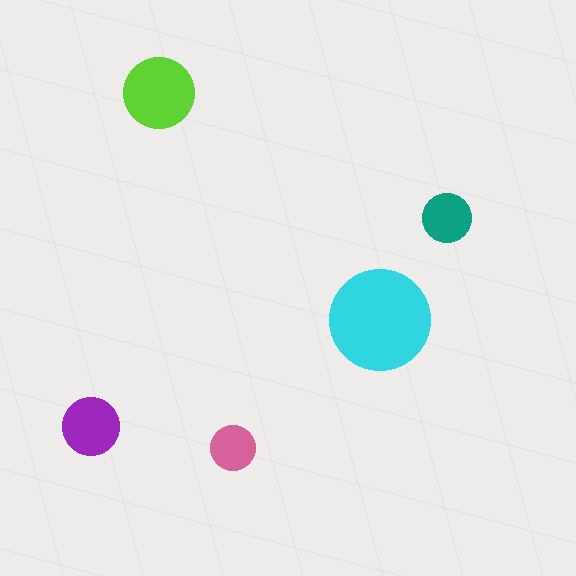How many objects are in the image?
There are 5 objects in the image.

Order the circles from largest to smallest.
the cyan one, the lime one, the purple one, the teal one, the pink one.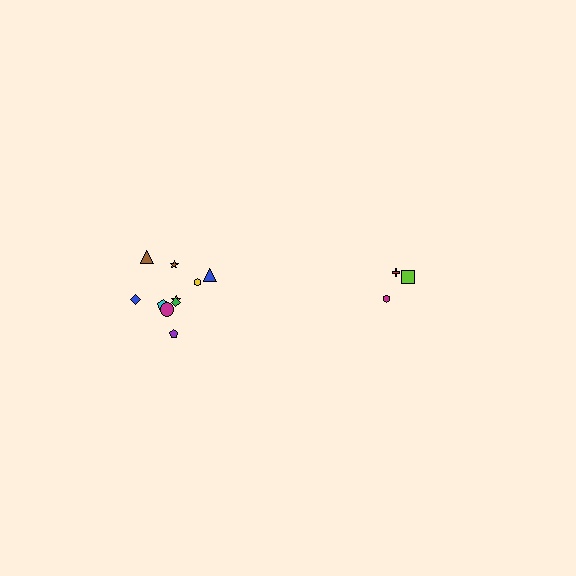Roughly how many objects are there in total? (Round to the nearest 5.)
Roughly 15 objects in total.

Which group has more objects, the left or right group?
The left group.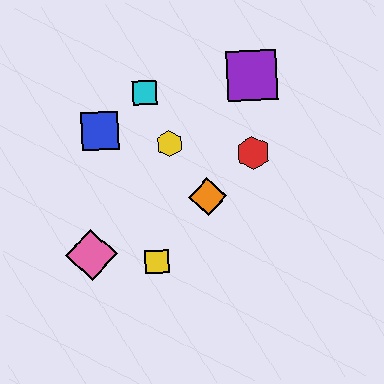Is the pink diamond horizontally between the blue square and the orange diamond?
No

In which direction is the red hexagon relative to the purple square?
The red hexagon is below the purple square.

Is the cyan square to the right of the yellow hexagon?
No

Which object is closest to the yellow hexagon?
The cyan square is closest to the yellow hexagon.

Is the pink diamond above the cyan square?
No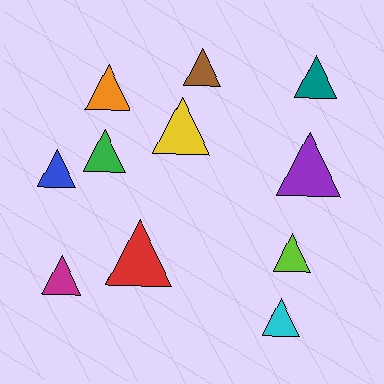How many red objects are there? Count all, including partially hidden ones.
There is 1 red object.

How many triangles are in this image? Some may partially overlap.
There are 11 triangles.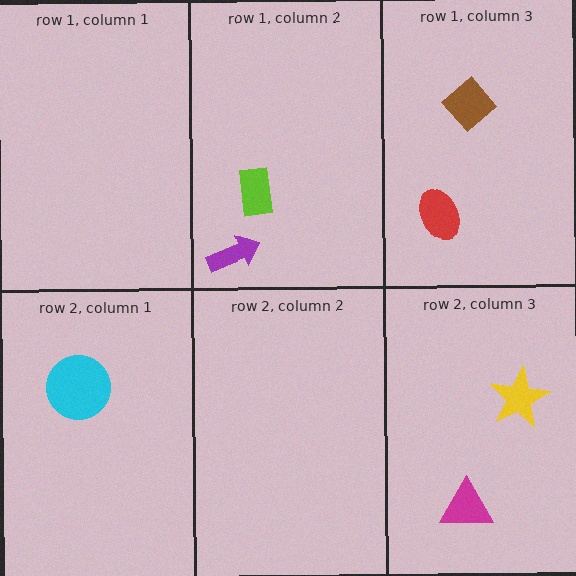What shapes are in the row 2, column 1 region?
The cyan circle.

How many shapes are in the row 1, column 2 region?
2.